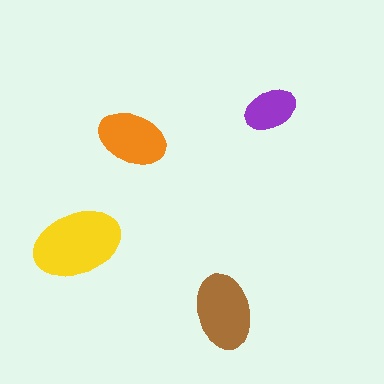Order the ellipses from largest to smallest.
the yellow one, the brown one, the orange one, the purple one.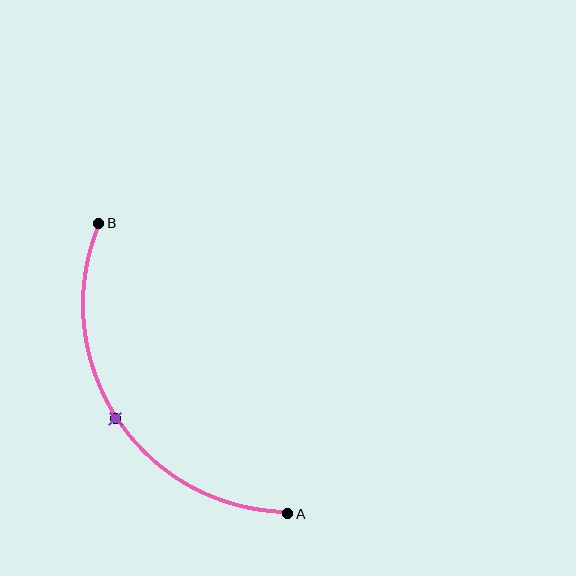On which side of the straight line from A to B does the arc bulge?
The arc bulges to the left of the straight line connecting A and B.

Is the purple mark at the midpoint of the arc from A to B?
Yes. The purple mark lies on the arc at equal arc-length from both A and B — it is the arc midpoint.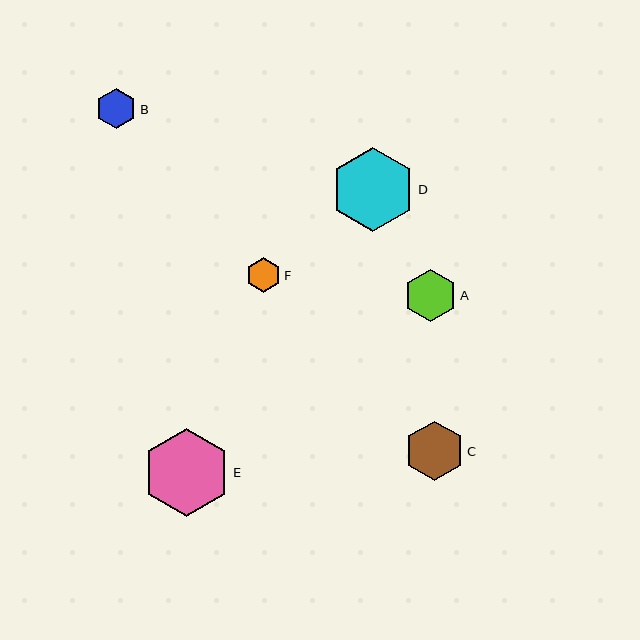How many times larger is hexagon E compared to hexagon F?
Hexagon E is approximately 2.5 times the size of hexagon F.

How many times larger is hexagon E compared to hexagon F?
Hexagon E is approximately 2.5 times the size of hexagon F.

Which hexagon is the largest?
Hexagon E is the largest with a size of approximately 88 pixels.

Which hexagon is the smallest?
Hexagon F is the smallest with a size of approximately 35 pixels.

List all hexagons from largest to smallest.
From largest to smallest: E, D, C, A, B, F.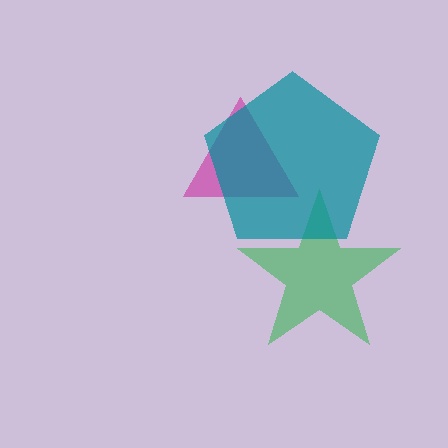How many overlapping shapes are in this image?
There are 3 overlapping shapes in the image.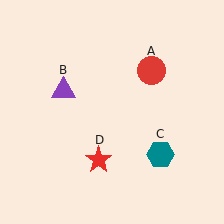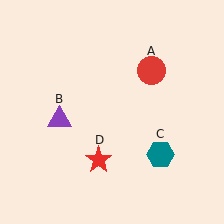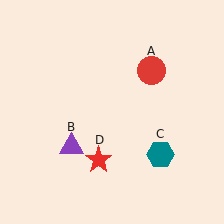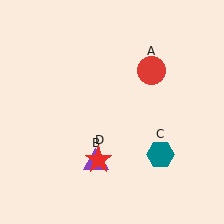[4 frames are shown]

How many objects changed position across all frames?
1 object changed position: purple triangle (object B).